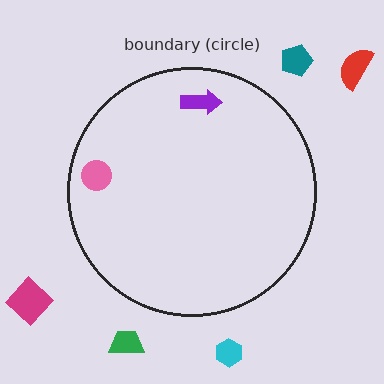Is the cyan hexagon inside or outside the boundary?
Outside.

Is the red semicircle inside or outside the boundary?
Outside.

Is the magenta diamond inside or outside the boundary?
Outside.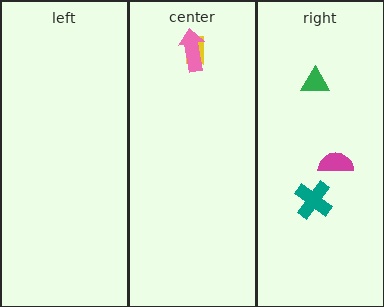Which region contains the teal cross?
The right region.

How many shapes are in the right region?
3.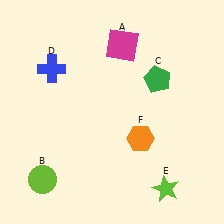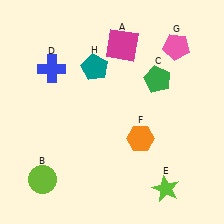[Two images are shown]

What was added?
A pink pentagon (G), a teal pentagon (H) were added in Image 2.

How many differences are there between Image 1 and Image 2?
There are 2 differences between the two images.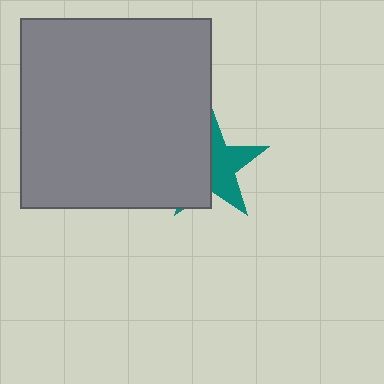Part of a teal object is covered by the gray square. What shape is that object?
It is a star.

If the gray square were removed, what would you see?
You would see the complete teal star.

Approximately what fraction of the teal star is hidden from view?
Roughly 51% of the teal star is hidden behind the gray square.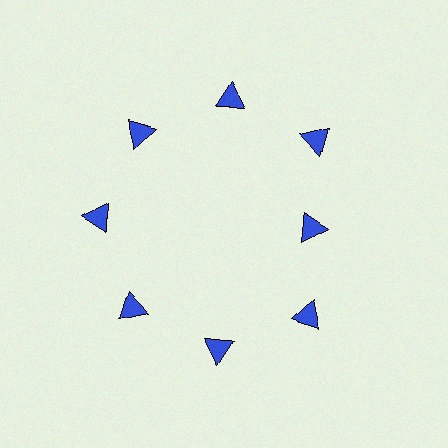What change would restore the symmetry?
The symmetry would be restored by moving it outward, back onto the ring so that all 8 triangles sit at equal angles and equal distance from the center.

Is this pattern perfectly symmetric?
No. The 8 blue triangles are arranged in a ring, but one element near the 3 o'clock position is pulled inward toward the center, breaking the 8-fold rotational symmetry.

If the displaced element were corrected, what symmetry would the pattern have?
It would have 8-fold rotational symmetry — the pattern would map onto itself every 45 degrees.